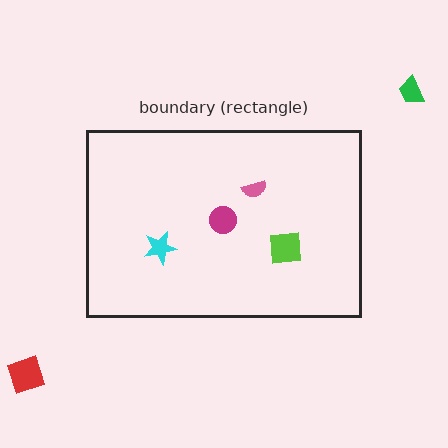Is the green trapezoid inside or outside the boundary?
Outside.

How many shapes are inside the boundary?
4 inside, 2 outside.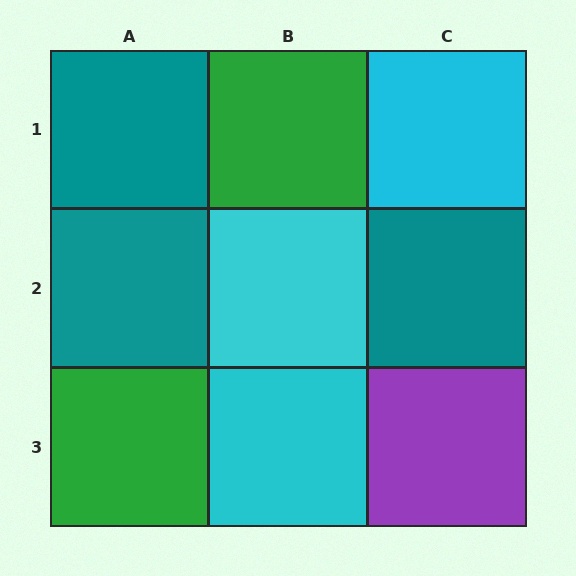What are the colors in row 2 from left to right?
Teal, cyan, teal.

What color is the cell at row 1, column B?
Green.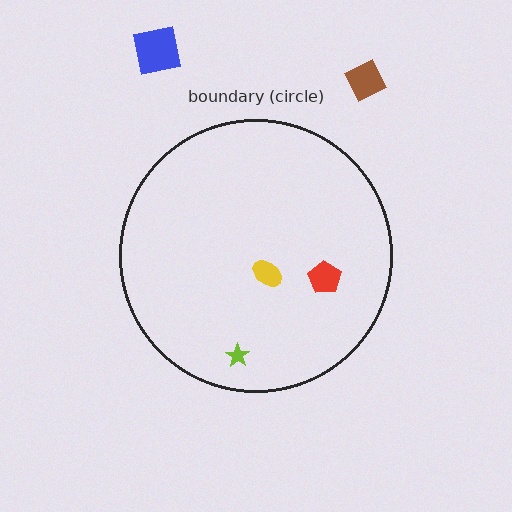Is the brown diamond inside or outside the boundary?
Outside.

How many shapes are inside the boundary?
3 inside, 2 outside.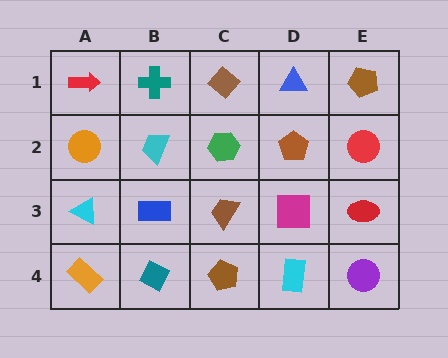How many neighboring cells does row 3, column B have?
4.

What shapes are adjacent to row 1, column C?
A green hexagon (row 2, column C), a teal cross (row 1, column B), a blue triangle (row 1, column D).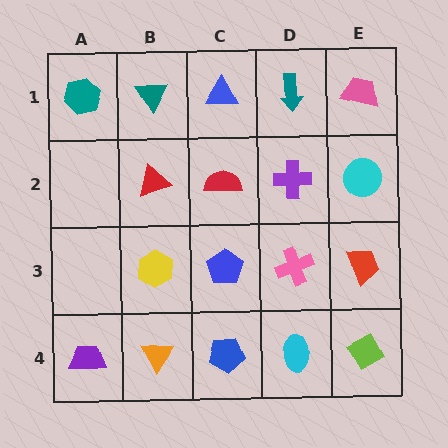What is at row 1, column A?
A teal hexagon.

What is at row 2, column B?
A red triangle.